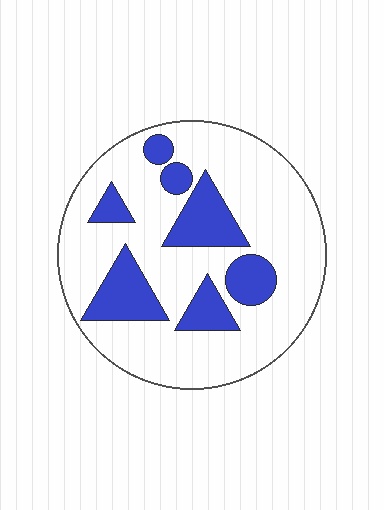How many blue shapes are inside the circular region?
7.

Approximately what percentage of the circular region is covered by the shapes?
Approximately 25%.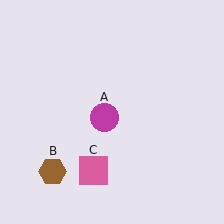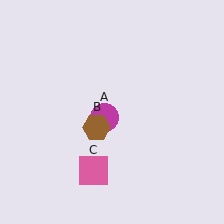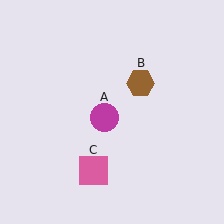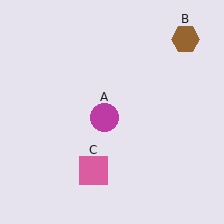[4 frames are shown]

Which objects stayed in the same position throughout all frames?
Magenta circle (object A) and pink square (object C) remained stationary.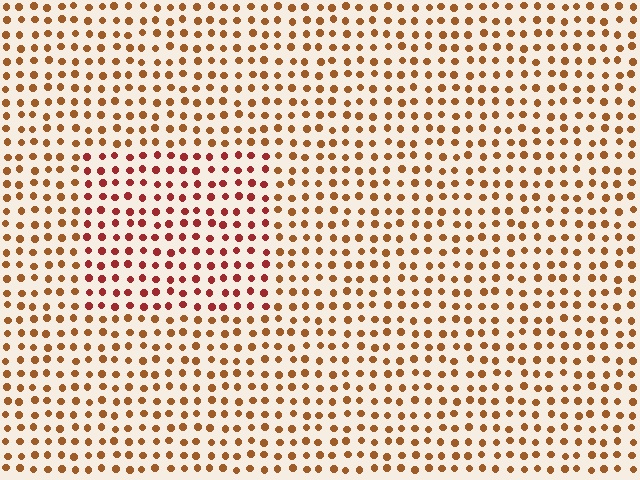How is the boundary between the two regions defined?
The boundary is defined purely by a slight shift in hue (about 29 degrees). Spacing, size, and orientation are identical on both sides.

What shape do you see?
I see a rectangle.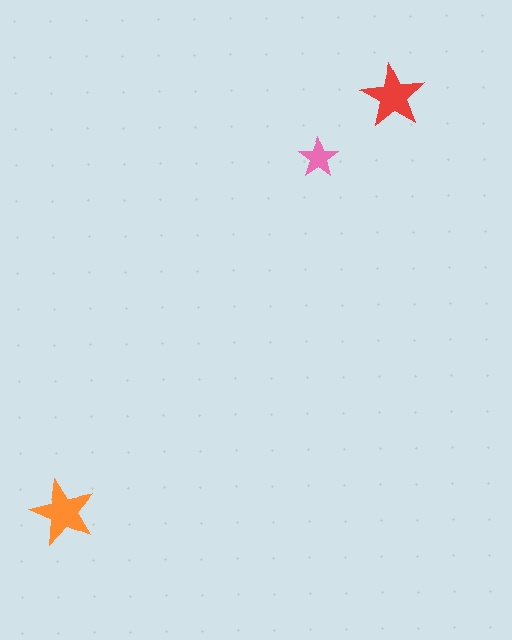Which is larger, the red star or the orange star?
The orange one.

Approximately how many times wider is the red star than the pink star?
About 1.5 times wider.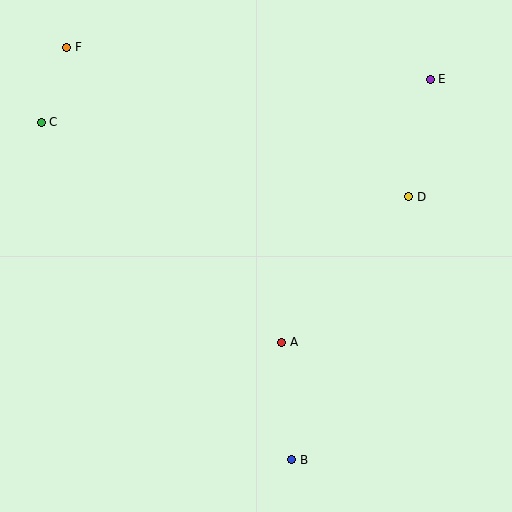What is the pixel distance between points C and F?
The distance between C and F is 79 pixels.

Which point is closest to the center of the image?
Point A at (282, 342) is closest to the center.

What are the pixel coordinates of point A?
Point A is at (282, 342).